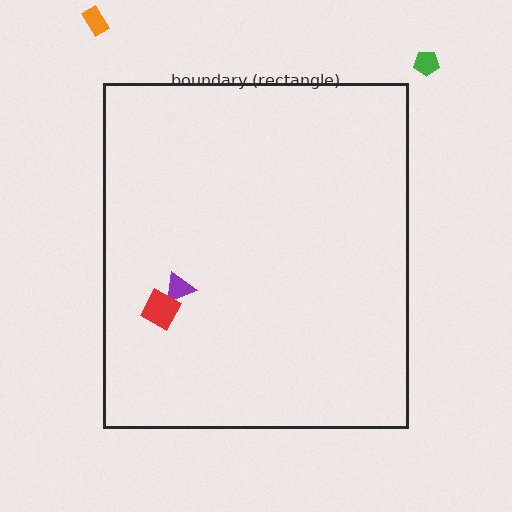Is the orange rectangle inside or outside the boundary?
Outside.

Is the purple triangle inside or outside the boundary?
Inside.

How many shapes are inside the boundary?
2 inside, 2 outside.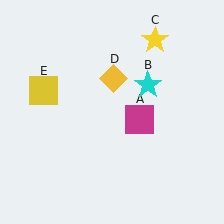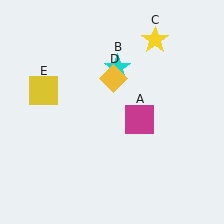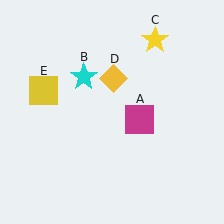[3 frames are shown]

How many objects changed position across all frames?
1 object changed position: cyan star (object B).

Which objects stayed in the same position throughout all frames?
Magenta square (object A) and yellow star (object C) and yellow diamond (object D) and yellow square (object E) remained stationary.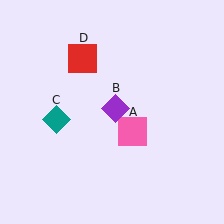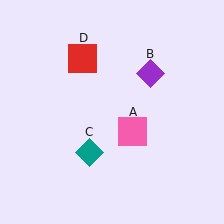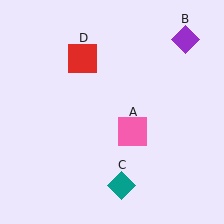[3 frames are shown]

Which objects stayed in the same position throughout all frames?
Pink square (object A) and red square (object D) remained stationary.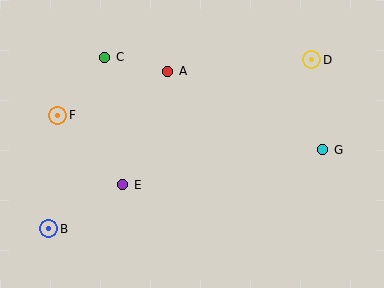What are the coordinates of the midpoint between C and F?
The midpoint between C and F is at (81, 86).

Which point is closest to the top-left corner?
Point C is closest to the top-left corner.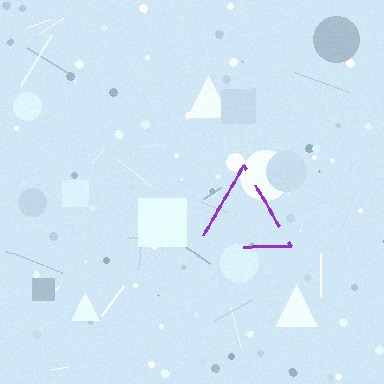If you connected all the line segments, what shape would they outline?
They would outline a triangle.